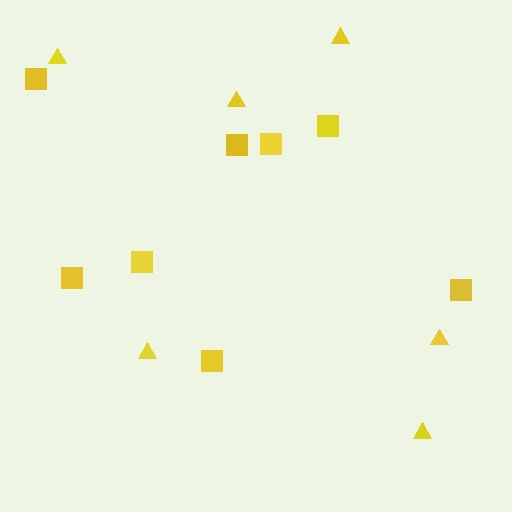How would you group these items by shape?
There are 2 groups: one group of triangles (6) and one group of squares (8).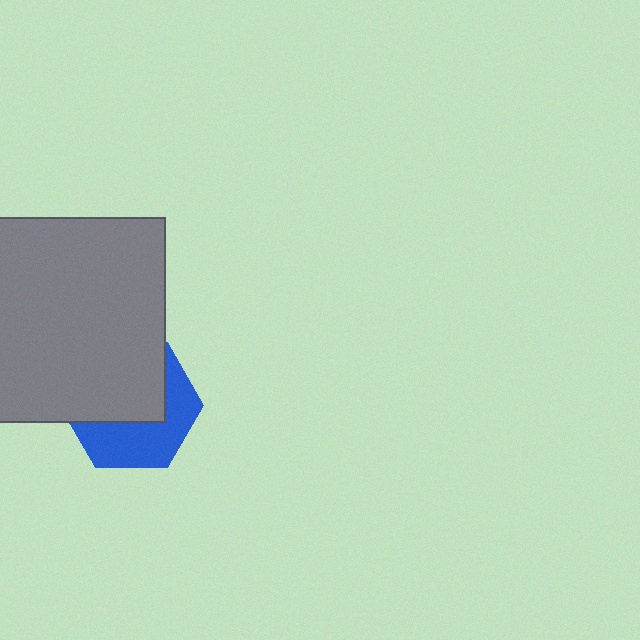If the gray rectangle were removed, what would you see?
You would see the complete blue hexagon.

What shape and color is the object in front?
The object in front is a gray rectangle.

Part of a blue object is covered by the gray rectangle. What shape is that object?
It is a hexagon.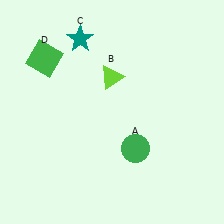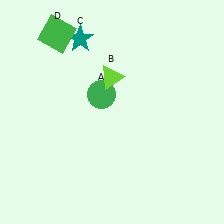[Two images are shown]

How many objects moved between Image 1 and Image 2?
2 objects moved between the two images.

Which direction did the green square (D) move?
The green square (D) moved up.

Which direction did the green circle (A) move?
The green circle (A) moved up.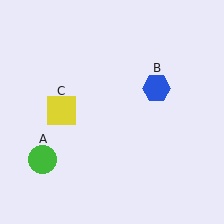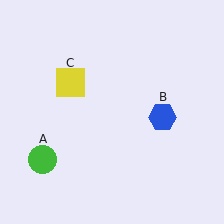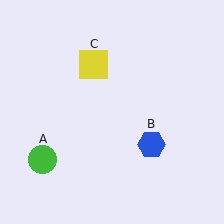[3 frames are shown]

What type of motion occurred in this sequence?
The blue hexagon (object B), yellow square (object C) rotated clockwise around the center of the scene.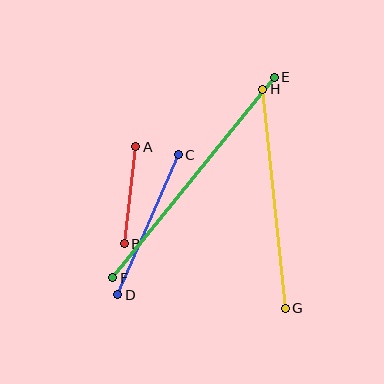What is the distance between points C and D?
The distance is approximately 152 pixels.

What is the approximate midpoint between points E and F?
The midpoint is at approximately (193, 178) pixels.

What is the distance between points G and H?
The distance is approximately 220 pixels.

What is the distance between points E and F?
The distance is approximately 257 pixels.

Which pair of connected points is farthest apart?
Points E and F are farthest apart.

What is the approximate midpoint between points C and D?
The midpoint is at approximately (148, 225) pixels.